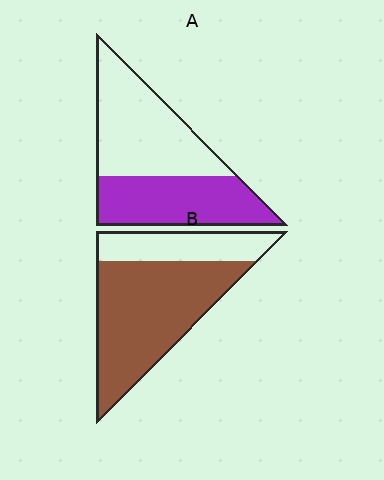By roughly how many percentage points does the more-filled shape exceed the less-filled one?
By roughly 25 percentage points (B over A).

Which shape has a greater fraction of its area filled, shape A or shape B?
Shape B.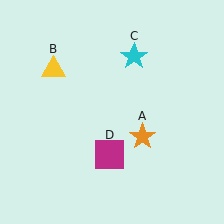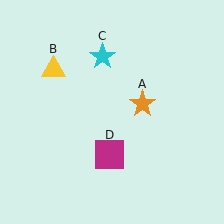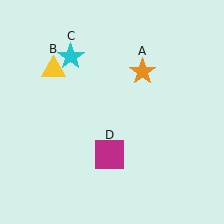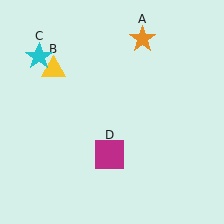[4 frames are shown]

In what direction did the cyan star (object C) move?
The cyan star (object C) moved left.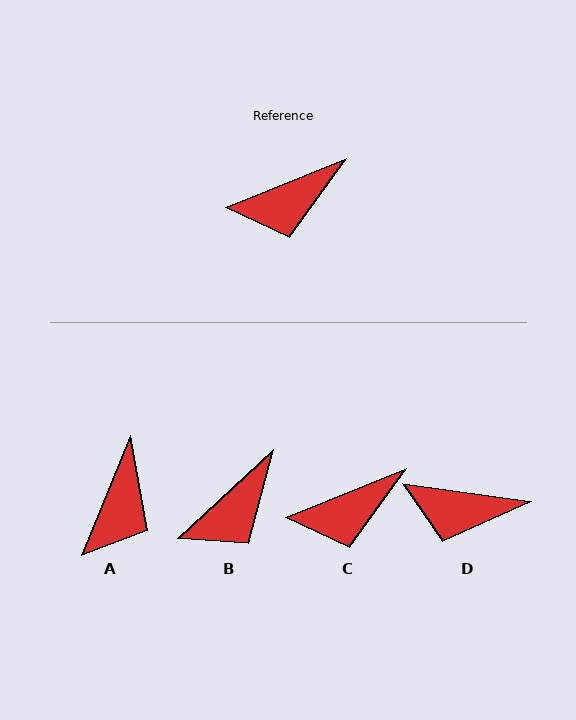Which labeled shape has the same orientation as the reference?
C.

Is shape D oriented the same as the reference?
No, it is off by about 30 degrees.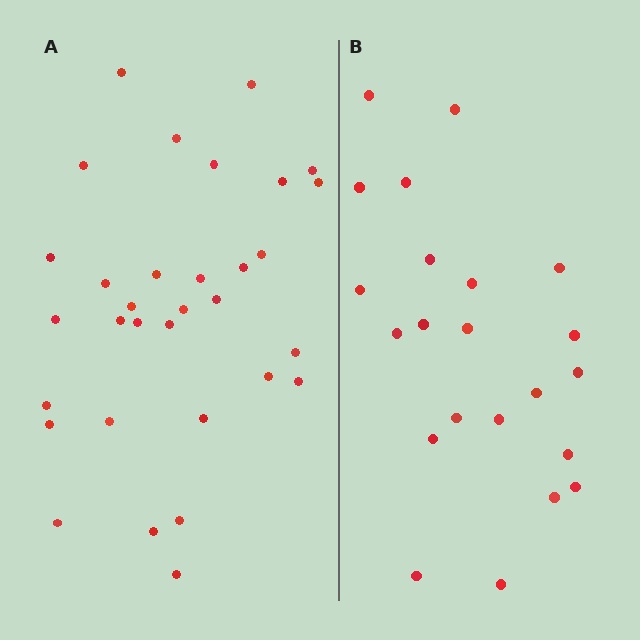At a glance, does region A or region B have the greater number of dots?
Region A (the left region) has more dots.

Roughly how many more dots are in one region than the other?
Region A has roughly 10 or so more dots than region B.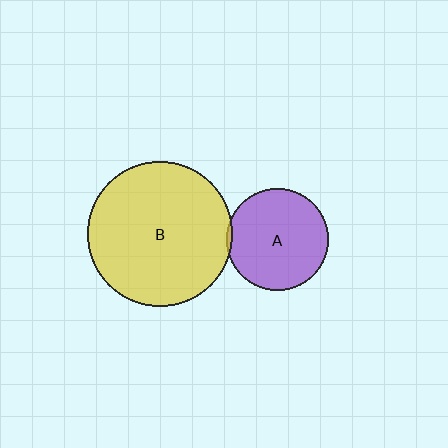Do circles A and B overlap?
Yes.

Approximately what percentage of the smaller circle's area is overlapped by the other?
Approximately 5%.